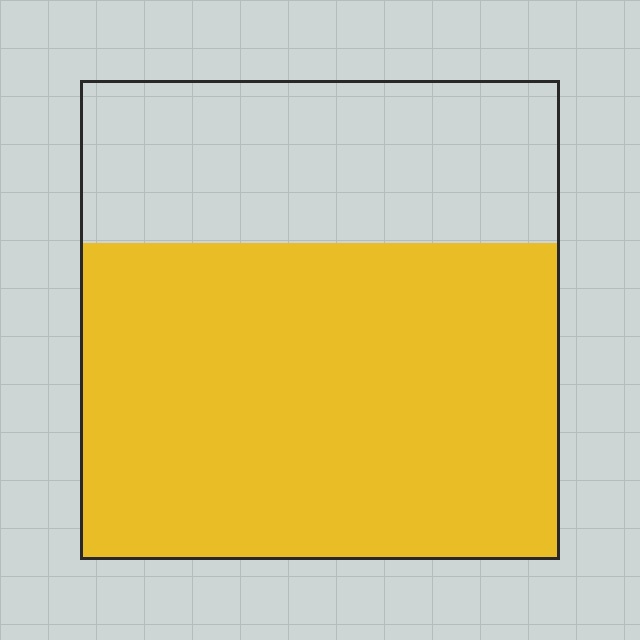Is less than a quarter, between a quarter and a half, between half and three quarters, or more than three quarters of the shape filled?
Between half and three quarters.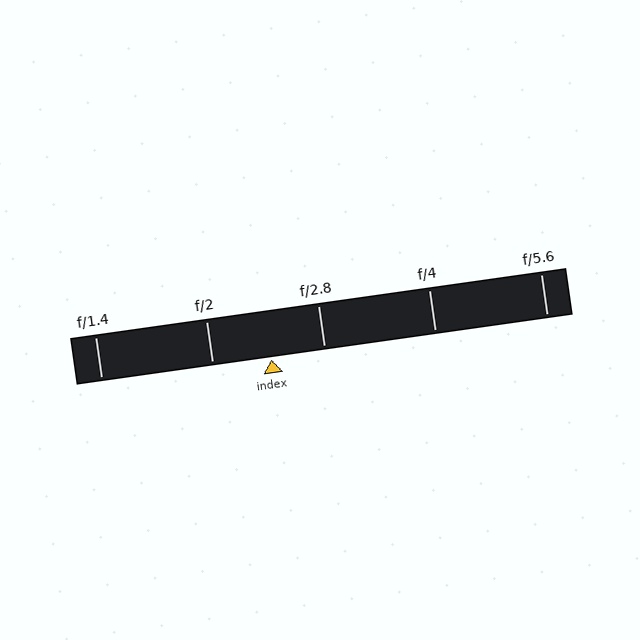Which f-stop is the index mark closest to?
The index mark is closest to f/2.8.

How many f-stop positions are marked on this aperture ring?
There are 5 f-stop positions marked.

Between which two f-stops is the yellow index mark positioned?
The index mark is between f/2 and f/2.8.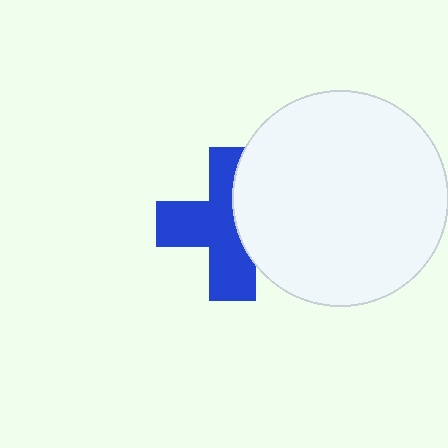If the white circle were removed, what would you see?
You would see the complete blue cross.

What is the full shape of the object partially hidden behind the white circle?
The partially hidden object is a blue cross.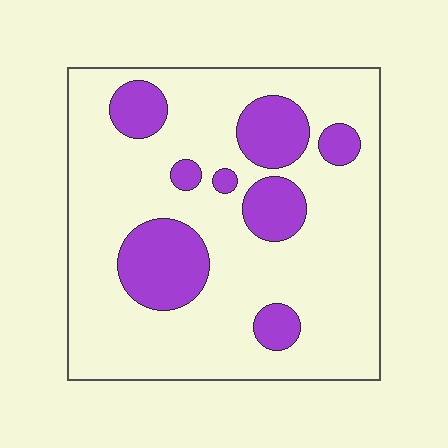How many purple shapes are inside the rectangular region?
8.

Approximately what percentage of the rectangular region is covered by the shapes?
Approximately 20%.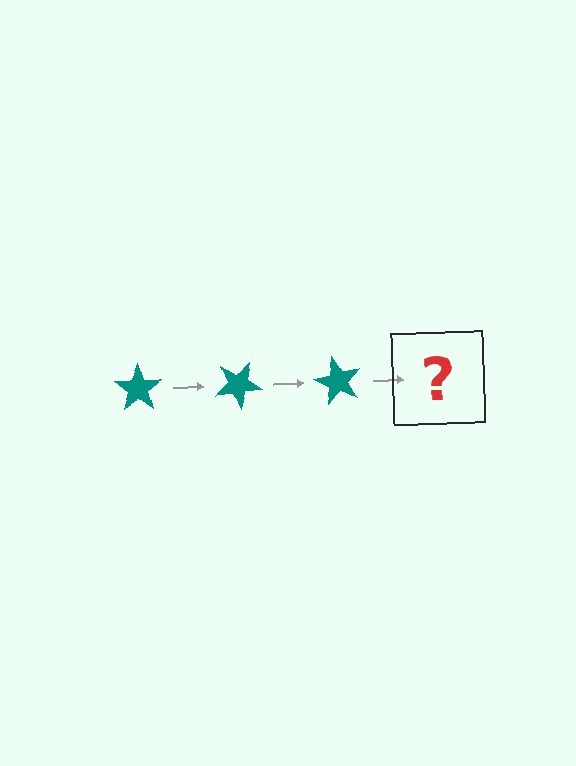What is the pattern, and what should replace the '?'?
The pattern is that the star rotates 30 degrees each step. The '?' should be a teal star rotated 90 degrees.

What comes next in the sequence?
The next element should be a teal star rotated 90 degrees.